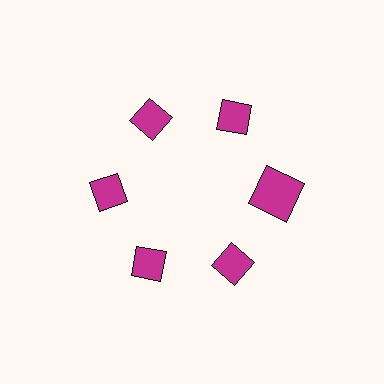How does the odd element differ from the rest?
It has a different shape: square instead of diamond.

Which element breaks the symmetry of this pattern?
The magenta square at roughly the 3 o'clock position breaks the symmetry. All other shapes are magenta diamonds.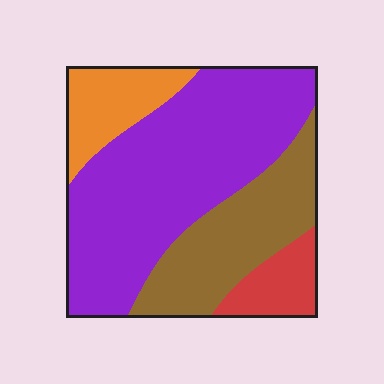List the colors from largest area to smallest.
From largest to smallest: purple, brown, orange, red.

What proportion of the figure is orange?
Orange covers 13% of the figure.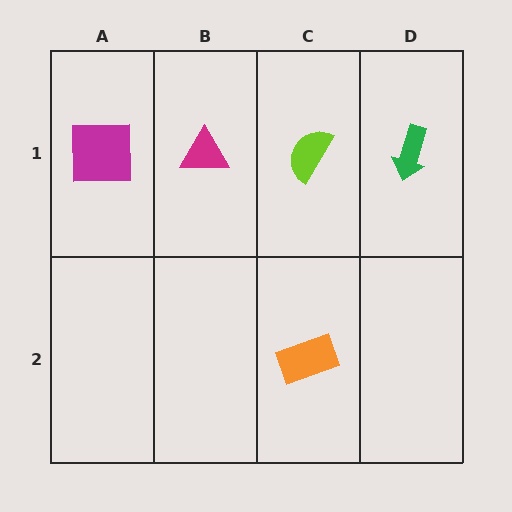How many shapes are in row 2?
1 shape.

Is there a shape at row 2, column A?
No, that cell is empty.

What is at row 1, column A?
A magenta square.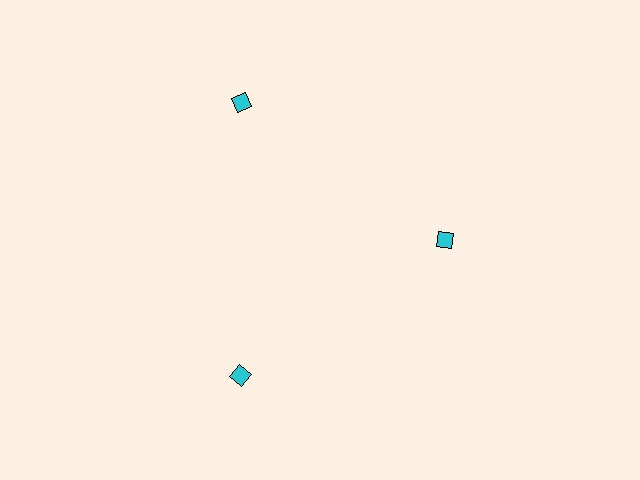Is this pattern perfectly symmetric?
No. The 3 cyan diamonds are arranged in a ring, but one element near the 3 o'clock position is pulled inward toward the center, breaking the 3-fold rotational symmetry.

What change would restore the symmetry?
The symmetry would be restored by moving it outward, back onto the ring so that all 3 diamonds sit at equal angles and equal distance from the center.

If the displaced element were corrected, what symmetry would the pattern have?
It would have 3-fold rotational symmetry — the pattern would map onto itself every 120 degrees.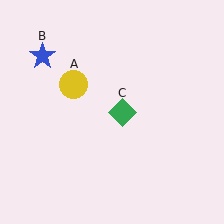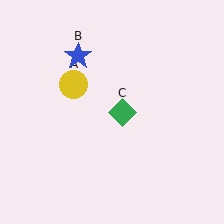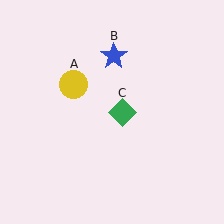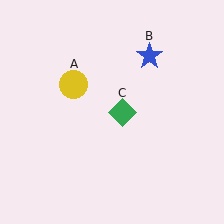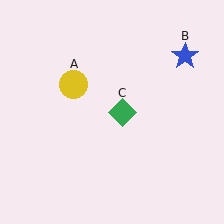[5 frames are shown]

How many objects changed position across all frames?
1 object changed position: blue star (object B).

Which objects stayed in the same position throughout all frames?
Yellow circle (object A) and green diamond (object C) remained stationary.